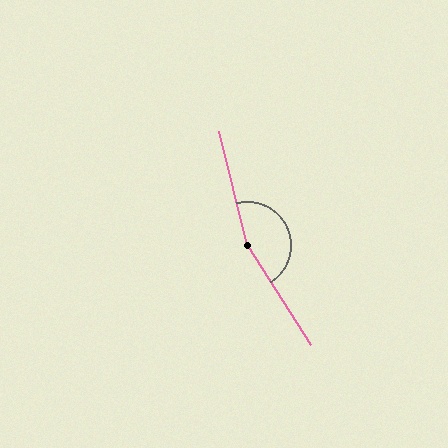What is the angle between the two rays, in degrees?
Approximately 162 degrees.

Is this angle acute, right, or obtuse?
It is obtuse.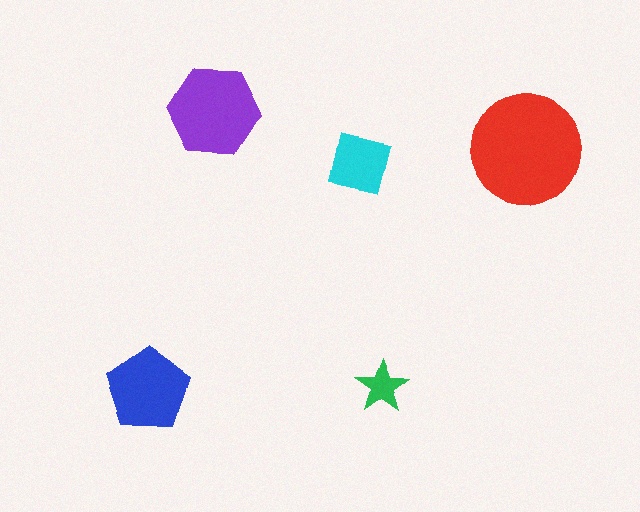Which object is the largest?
The red circle.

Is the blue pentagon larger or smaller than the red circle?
Smaller.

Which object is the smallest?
The green star.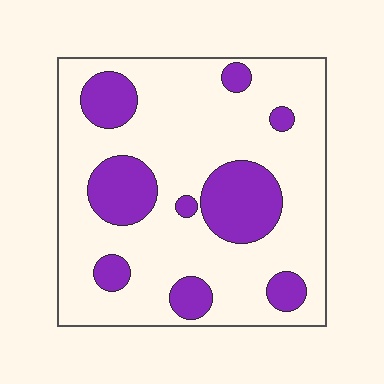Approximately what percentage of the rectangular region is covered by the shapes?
Approximately 25%.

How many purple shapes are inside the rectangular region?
9.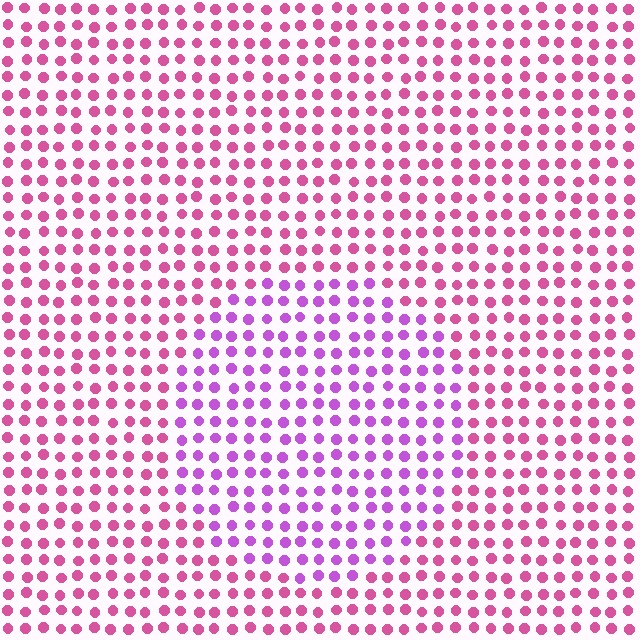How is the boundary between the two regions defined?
The boundary is defined purely by a slight shift in hue (about 35 degrees). Spacing, size, and orientation are identical on both sides.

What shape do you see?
I see a circle.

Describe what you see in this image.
The image is filled with small pink elements in a uniform arrangement. A circle-shaped region is visible where the elements are tinted to a slightly different hue, forming a subtle color boundary.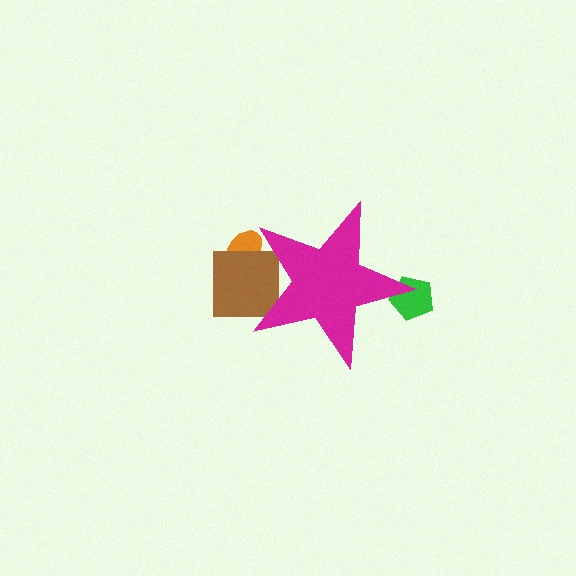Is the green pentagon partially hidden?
Yes, the green pentagon is partially hidden behind the magenta star.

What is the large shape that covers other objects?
A magenta star.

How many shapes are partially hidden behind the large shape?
3 shapes are partially hidden.